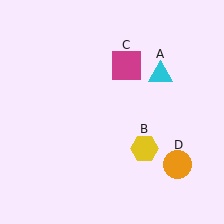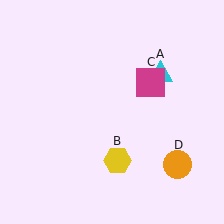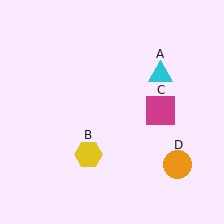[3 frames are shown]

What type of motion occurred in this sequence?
The yellow hexagon (object B), magenta square (object C) rotated clockwise around the center of the scene.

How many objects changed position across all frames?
2 objects changed position: yellow hexagon (object B), magenta square (object C).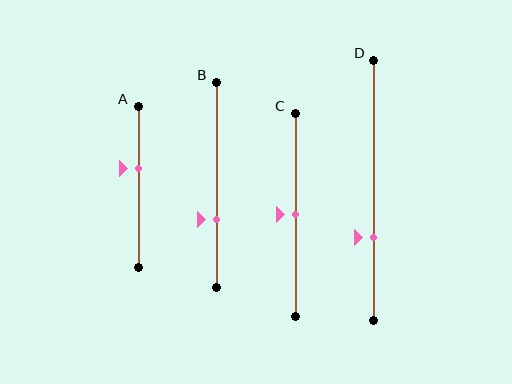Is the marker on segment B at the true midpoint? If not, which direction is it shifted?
No, the marker on segment B is shifted downward by about 17% of the segment length.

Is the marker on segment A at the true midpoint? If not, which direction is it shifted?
No, the marker on segment A is shifted upward by about 11% of the segment length.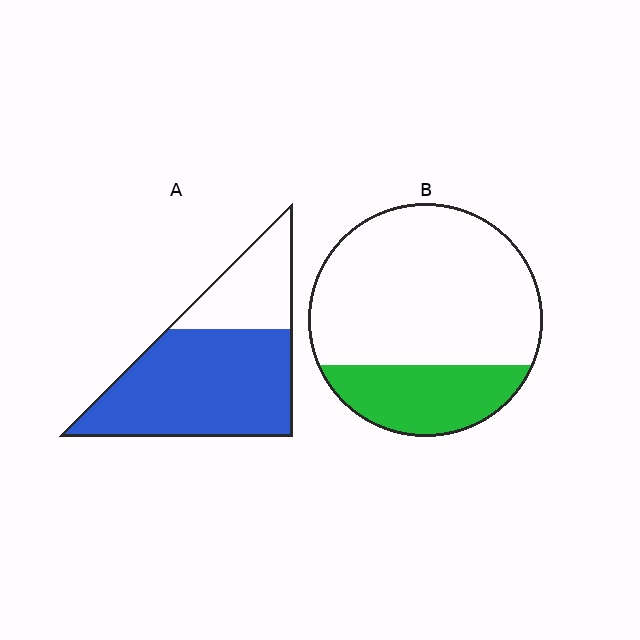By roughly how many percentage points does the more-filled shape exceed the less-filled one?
By roughly 45 percentage points (A over B).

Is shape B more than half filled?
No.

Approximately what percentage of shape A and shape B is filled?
A is approximately 70% and B is approximately 25%.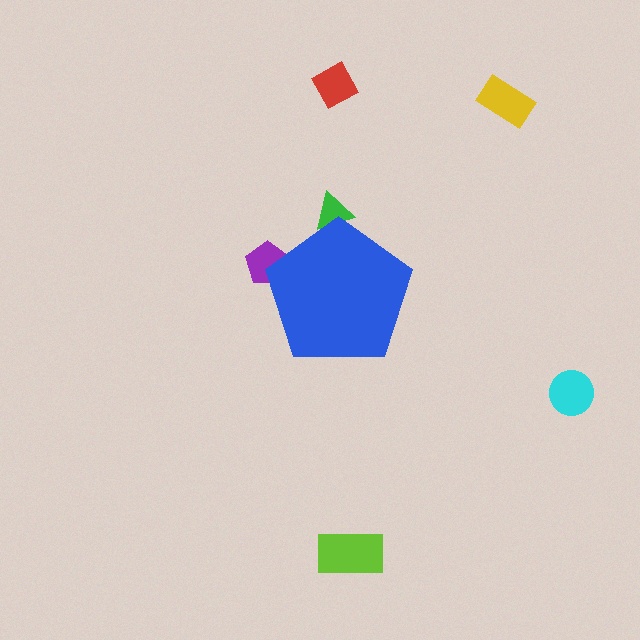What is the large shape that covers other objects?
A blue pentagon.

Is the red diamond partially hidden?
No, the red diamond is fully visible.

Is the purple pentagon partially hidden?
Yes, the purple pentagon is partially hidden behind the blue pentagon.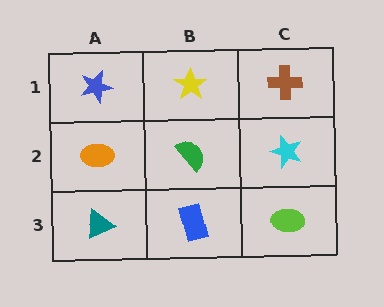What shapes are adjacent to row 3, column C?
A cyan star (row 2, column C), a blue rectangle (row 3, column B).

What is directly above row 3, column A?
An orange ellipse.